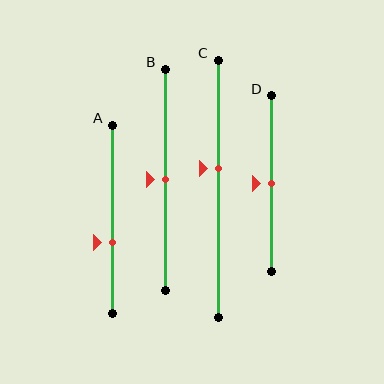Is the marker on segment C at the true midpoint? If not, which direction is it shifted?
No, the marker on segment C is shifted upward by about 8% of the segment length.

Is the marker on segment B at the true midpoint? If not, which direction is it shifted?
Yes, the marker on segment B is at the true midpoint.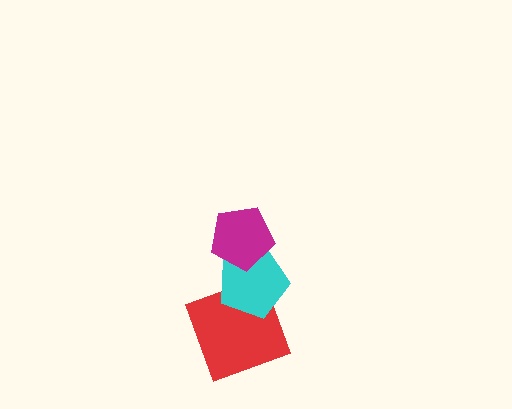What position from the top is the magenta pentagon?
The magenta pentagon is 1st from the top.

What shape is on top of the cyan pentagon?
The magenta pentagon is on top of the cyan pentagon.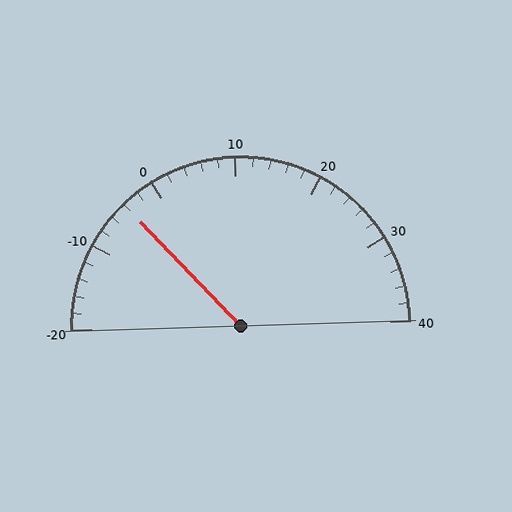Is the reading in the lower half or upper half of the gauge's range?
The reading is in the lower half of the range (-20 to 40).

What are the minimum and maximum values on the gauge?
The gauge ranges from -20 to 40.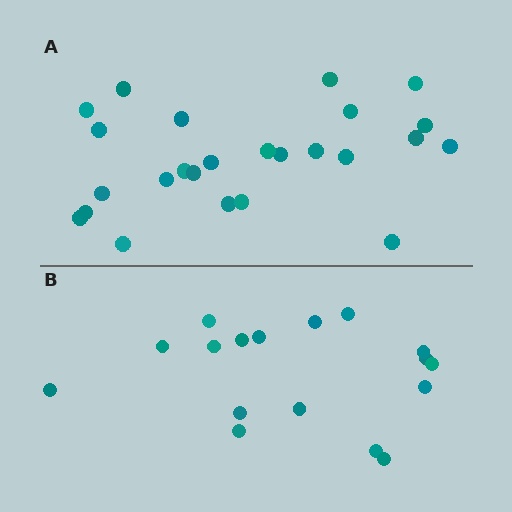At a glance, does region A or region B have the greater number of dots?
Region A (the top region) has more dots.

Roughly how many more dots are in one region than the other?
Region A has roughly 8 or so more dots than region B.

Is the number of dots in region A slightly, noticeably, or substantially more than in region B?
Region A has substantially more. The ratio is roughly 1.5 to 1.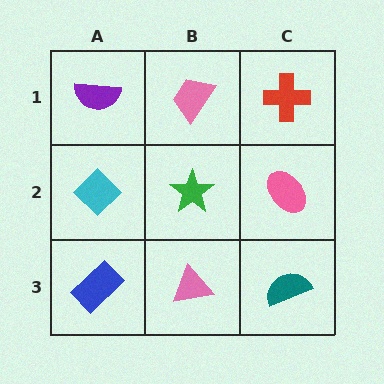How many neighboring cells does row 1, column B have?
3.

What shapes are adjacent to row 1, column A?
A cyan diamond (row 2, column A), a pink trapezoid (row 1, column B).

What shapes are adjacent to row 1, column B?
A green star (row 2, column B), a purple semicircle (row 1, column A), a red cross (row 1, column C).